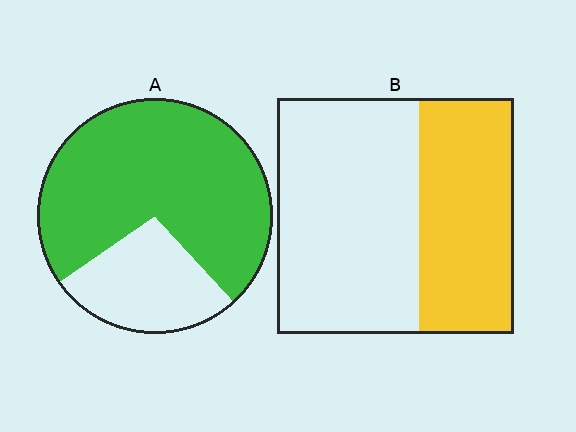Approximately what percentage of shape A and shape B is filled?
A is approximately 75% and B is approximately 40%.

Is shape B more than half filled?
No.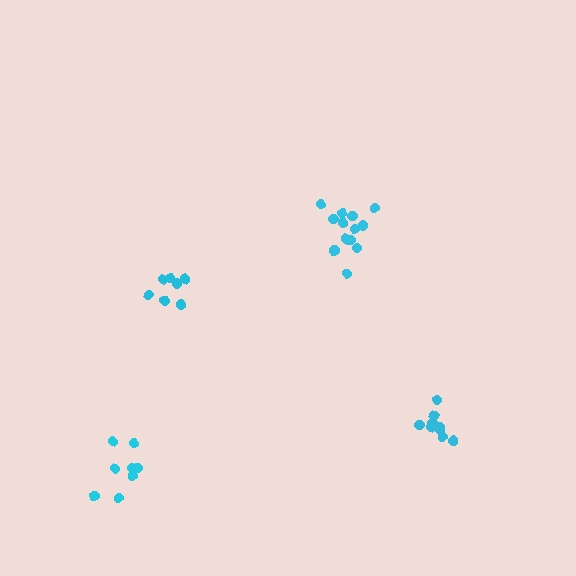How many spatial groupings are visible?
There are 4 spatial groupings.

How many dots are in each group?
Group 1: 13 dots, Group 2: 8 dots, Group 3: 7 dots, Group 4: 10 dots (38 total).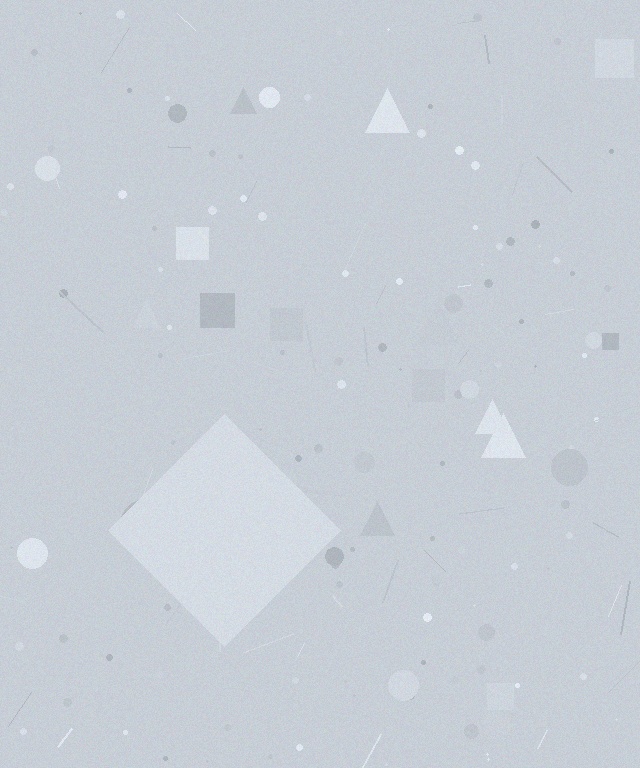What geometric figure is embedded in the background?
A diamond is embedded in the background.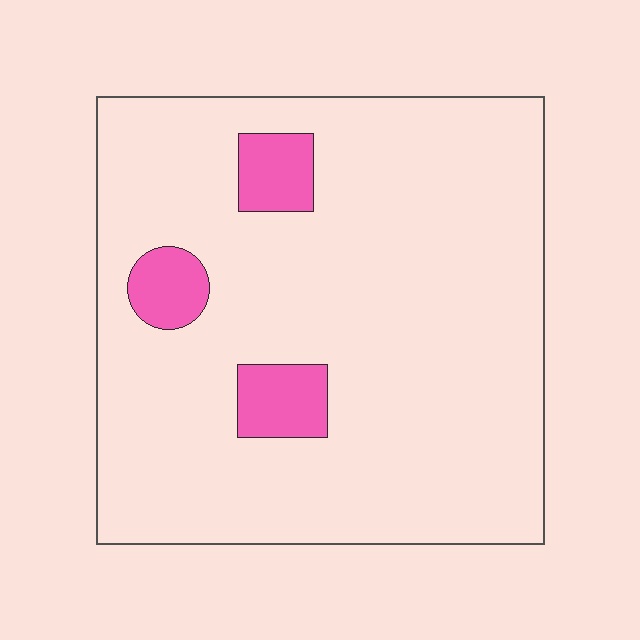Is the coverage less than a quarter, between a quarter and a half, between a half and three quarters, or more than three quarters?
Less than a quarter.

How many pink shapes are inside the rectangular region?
3.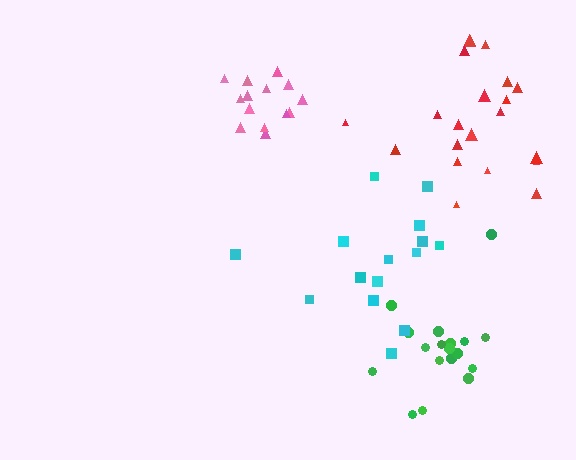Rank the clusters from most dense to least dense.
pink, green, cyan, red.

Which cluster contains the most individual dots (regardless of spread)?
Red (21).